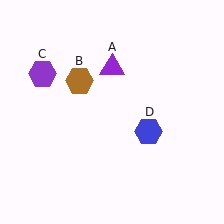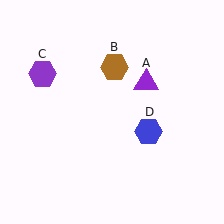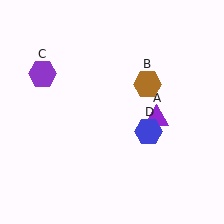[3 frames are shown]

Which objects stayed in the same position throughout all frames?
Purple hexagon (object C) and blue hexagon (object D) remained stationary.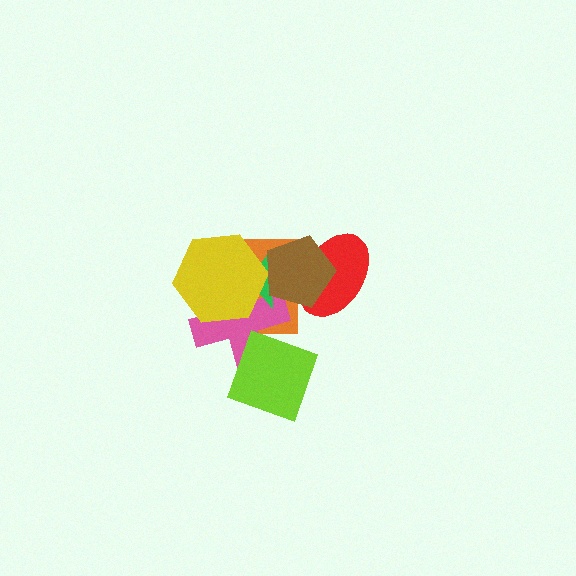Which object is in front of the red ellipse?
The brown pentagon is in front of the red ellipse.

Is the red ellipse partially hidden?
Yes, it is partially covered by another shape.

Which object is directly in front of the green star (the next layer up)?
The yellow hexagon is directly in front of the green star.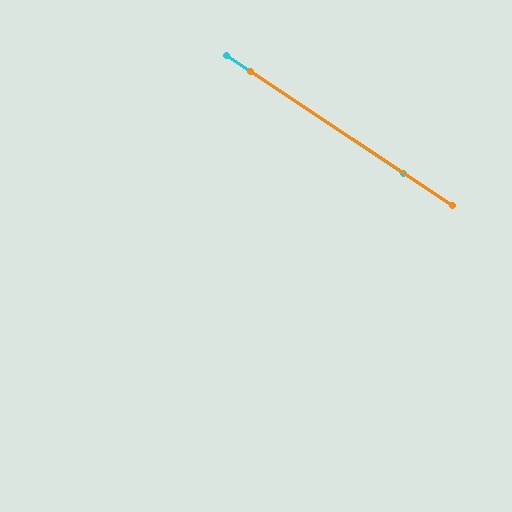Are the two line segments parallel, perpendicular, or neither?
Parallel — their directions differ by only 0.0°.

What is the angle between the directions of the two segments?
Approximately 0 degrees.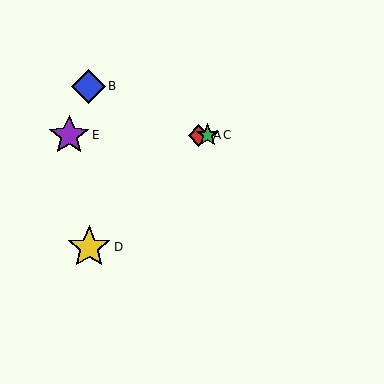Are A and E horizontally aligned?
Yes, both are at y≈135.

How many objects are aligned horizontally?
3 objects (A, C, E) are aligned horizontally.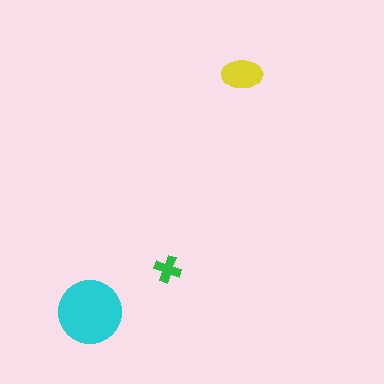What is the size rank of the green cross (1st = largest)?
3rd.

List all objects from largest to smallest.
The cyan circle, the yellow ellipse, the green cross.